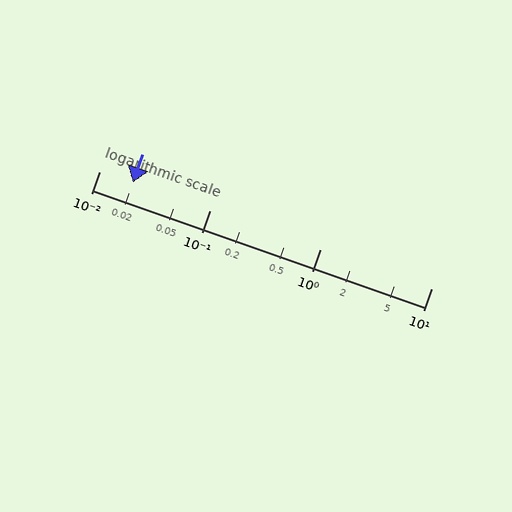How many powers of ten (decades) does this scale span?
The scale spans 3 decades, from 0.01 to 10.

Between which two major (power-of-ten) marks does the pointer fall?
The pointer is between 0.01 and 0.1.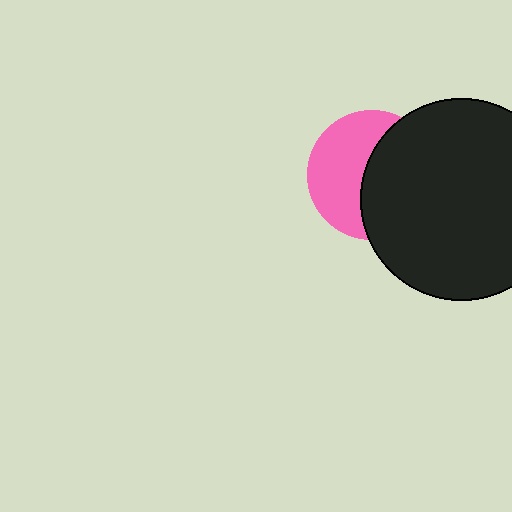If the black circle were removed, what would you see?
You would see the complete pink circle.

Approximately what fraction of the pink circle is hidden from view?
Roughly 51% of the pink circle is hidden behind the black circle.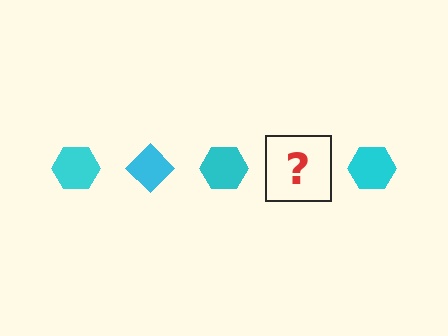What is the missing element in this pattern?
The missing element is a cyan diamond.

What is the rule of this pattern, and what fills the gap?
The rule is that the pattern cycles through hexagon, diamond shapes in cyan. The gap should be filled with a cyan diamond.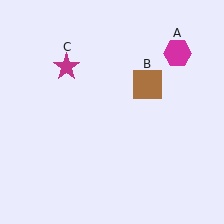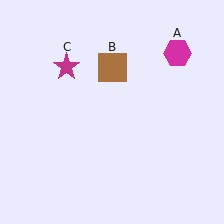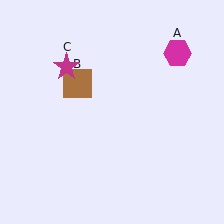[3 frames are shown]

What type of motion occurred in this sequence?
The brown square (object B) rotated counterclockwise around the center of the scene.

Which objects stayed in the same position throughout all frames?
Magenta hexagon (object A) and magenta star (object C) remained stationary.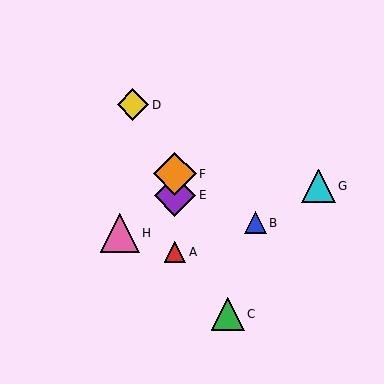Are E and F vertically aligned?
Yes, both are at x≈175.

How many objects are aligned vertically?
3 objects (A, E, F) are aligned vertically.